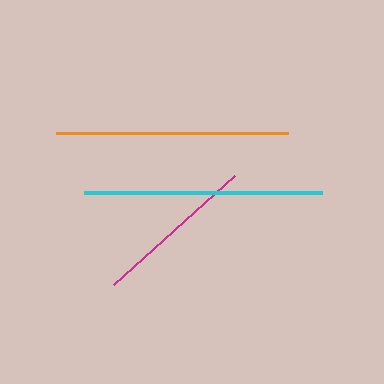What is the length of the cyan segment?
The cyan segment is approximately 237 pixels long.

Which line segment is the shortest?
The magenta line is the shortest at approximately 163 pixels.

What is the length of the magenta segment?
The magenta segment is approximately 163 pixels long.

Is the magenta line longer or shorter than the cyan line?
The cyan line is longer than the magenta line.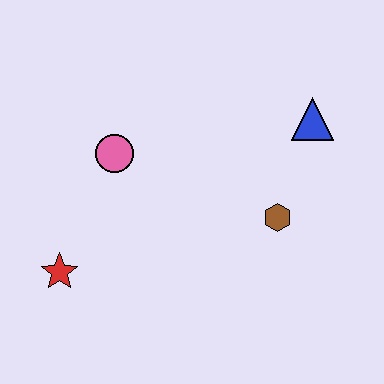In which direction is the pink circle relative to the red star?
The pink circle is above the red star.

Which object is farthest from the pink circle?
The blue triangle is farthest from the pink circle.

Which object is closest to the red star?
The pink circle is closest to the red star.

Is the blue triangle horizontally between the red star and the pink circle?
No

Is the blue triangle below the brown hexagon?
No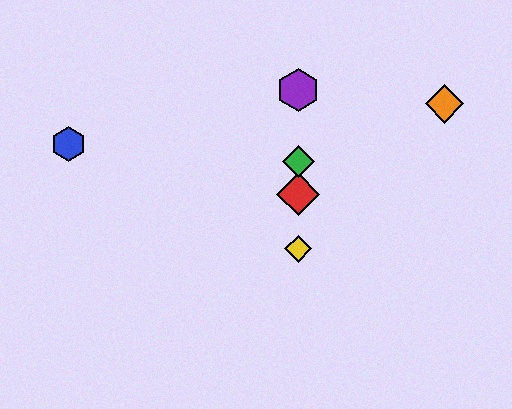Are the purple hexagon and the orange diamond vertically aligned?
No, the purple hexagon is at x≈298 and the orange diamond is at x≈445.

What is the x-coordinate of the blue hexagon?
The blue hexagon is at x≈68.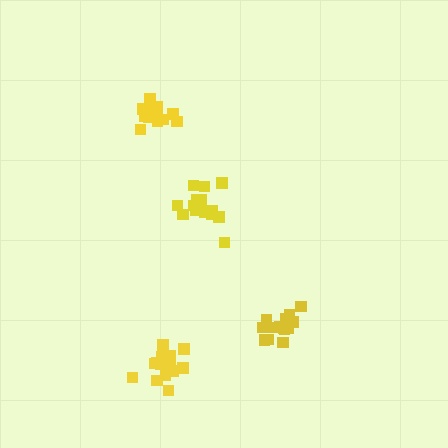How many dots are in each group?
Group 1: 13 dots, Group 2: 17 dots, Group 3: 18 dots, Group 4: 14 dots (62 total).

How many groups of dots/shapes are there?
There are 4 groups.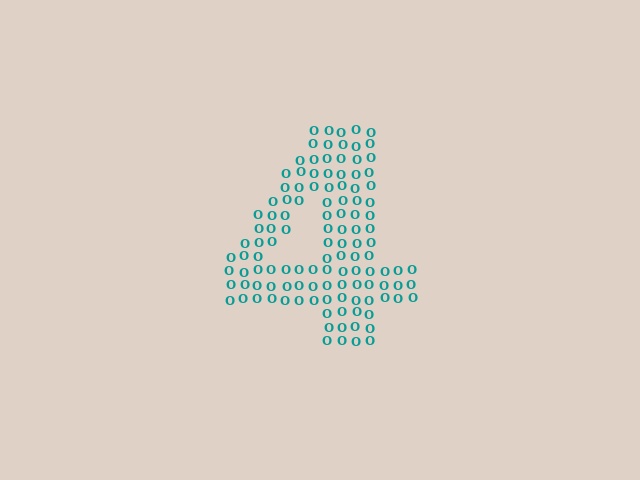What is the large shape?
The large shape is the digit 4.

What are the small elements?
The small elements are letter O's.